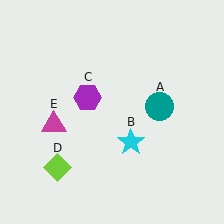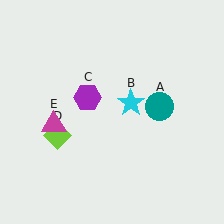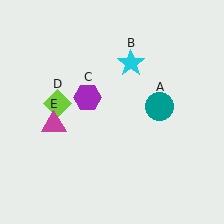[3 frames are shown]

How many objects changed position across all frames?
2 objects changed position: cyan star (object B), lime diamond (object D).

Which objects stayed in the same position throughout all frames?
Teal circle (object A) and purple hexagon (object C) and magenta triangle (object E) remained stationary.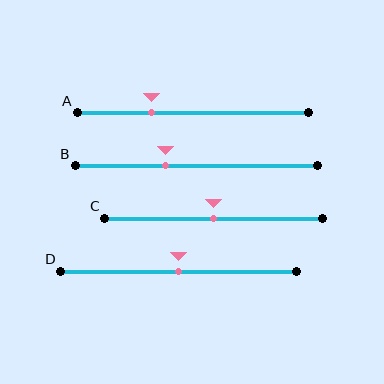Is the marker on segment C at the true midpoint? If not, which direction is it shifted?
Yes, the marker on segment C is at the true midpoint.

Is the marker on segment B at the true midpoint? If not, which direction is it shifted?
No, the marker on segment B is shifted to the left by about 13% of the segment length.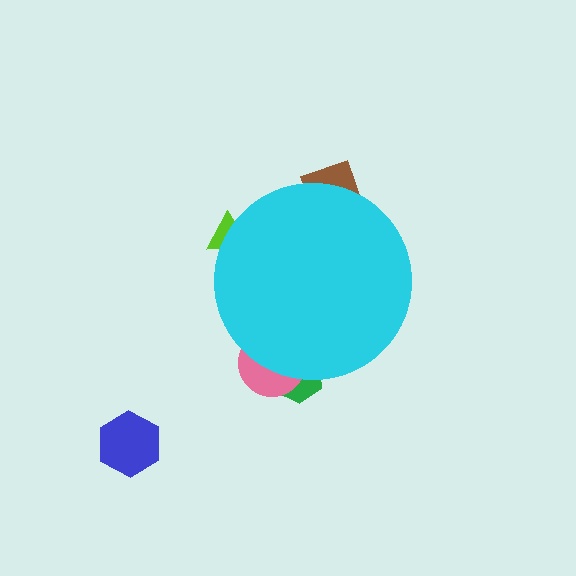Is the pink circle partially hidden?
Yes, the pink circle is partially hidden behind the cyan circle.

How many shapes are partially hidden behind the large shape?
4 shapes are partially hidden.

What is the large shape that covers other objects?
A cyan circle.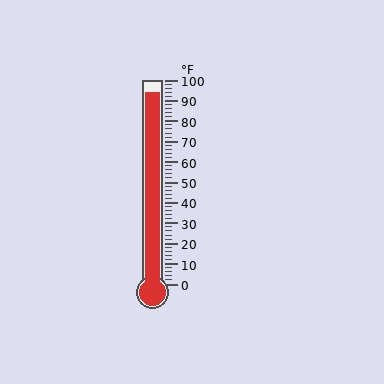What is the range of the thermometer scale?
The thermometer scale ranges from 0°F to 100°F.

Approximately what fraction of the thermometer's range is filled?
The thermometer is filled to approximately 95% of its range.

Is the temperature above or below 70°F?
The temperature is above 70°F.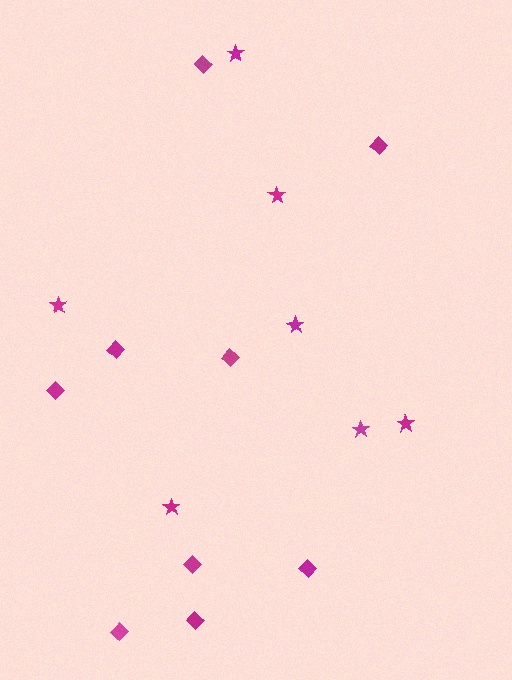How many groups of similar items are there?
There are 2 groups: one group of stars (7) and one group of diamonds (9).